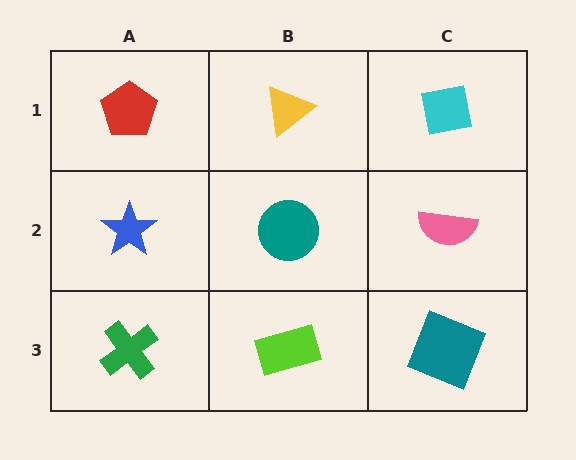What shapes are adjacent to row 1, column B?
A teal circle (row 2, column B), a red pentagon (row 1, column A), a cyan square (row 1, column C).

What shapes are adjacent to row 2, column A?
A red pentagon (row 1, column A), a green cross (row 3, column A), a teal circle (row 2, column B).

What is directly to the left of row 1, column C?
A yellow triangle.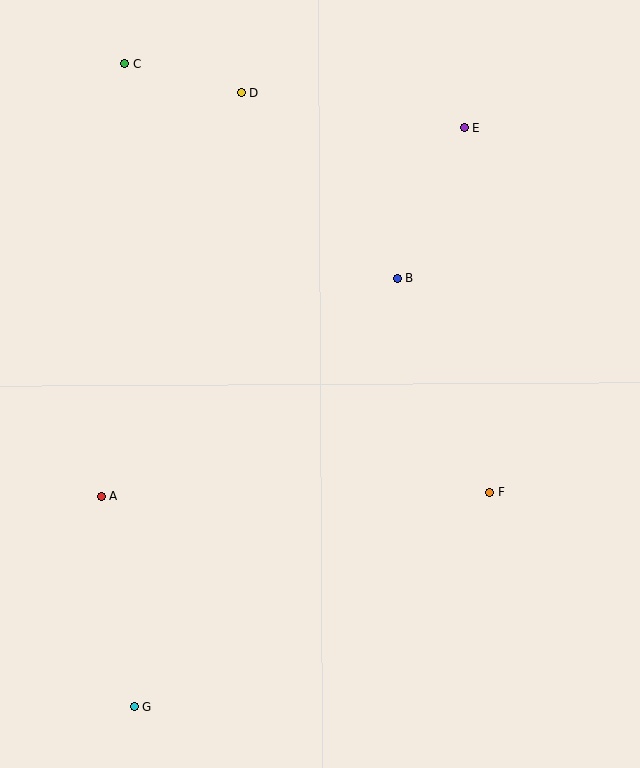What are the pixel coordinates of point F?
Point F is at (490, 492).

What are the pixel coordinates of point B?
Point B is at (398, 278).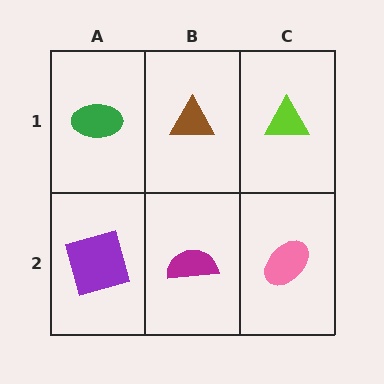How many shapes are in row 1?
3 shapes.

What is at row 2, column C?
A pink ellipse.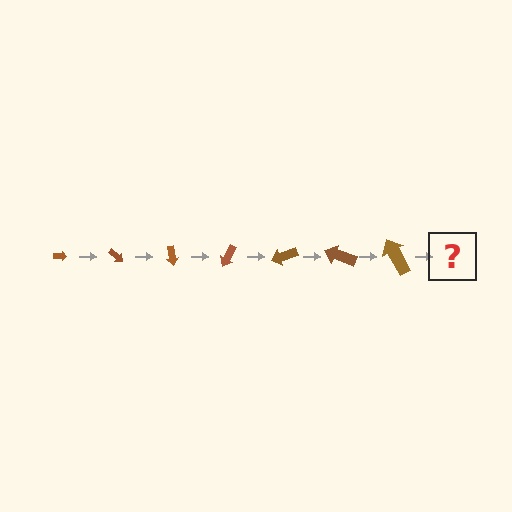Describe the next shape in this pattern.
It should be an arrow, larger than the previous one and rotated 280 degrees from the start.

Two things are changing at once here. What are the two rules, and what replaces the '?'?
The two rules are that the arrow grows larger each step and it rotates 40 degrees each step. The '?' should be an arrow, larger than the previous one and rotated 280 degrees from the start.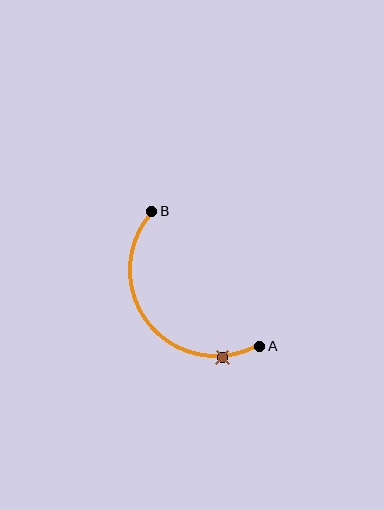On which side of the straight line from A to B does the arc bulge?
The arc bulges below and to the left of the straight line connecting A and B.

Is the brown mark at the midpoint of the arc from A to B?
No. The brown mark lies on the arc but is closer to endpoint A. The arc midpoint would be at the point on the curve equidistant along the arc from both A and B.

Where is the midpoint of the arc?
The arc midpoint is the point on the curve farthest from the straight line joining A and B. It sits below and to the left of that line.